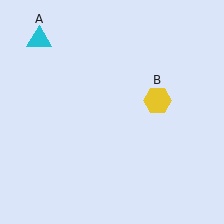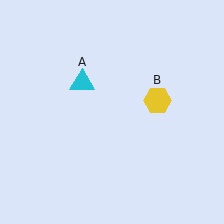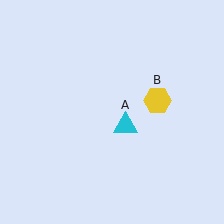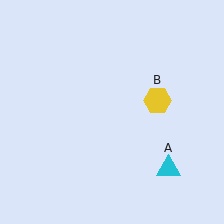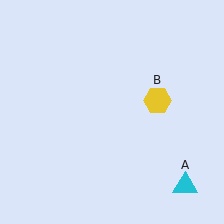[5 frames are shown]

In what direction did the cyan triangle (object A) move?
The cyan triangle (object A) moved down and to the right.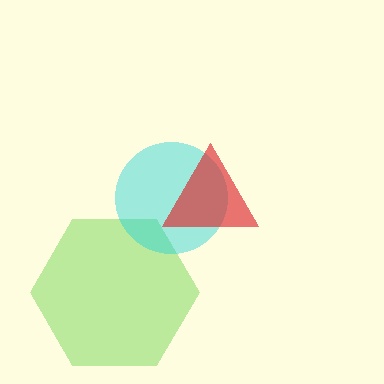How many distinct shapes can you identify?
There are 3 distinct shapes: a lime hexagon, a cyan circle, a red triangle.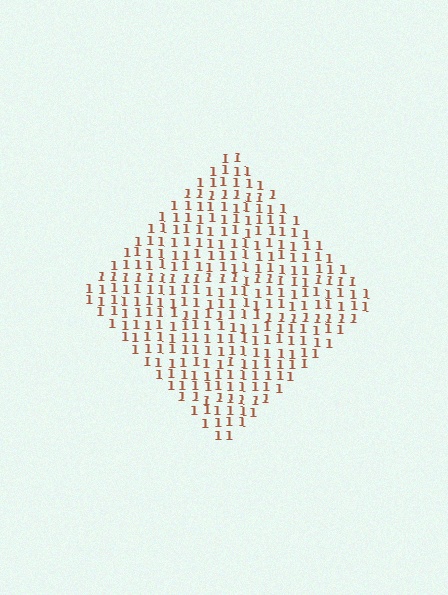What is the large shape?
The large shape is a diamond.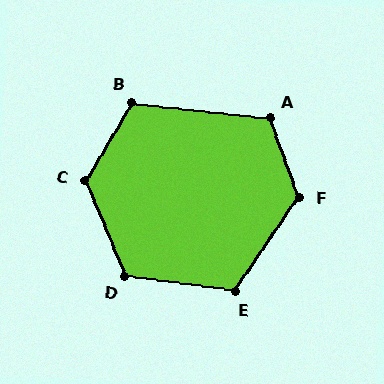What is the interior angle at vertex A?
Approximately 116 degrees (obtuse).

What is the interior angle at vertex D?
Approximately 120 degrees (obtuse).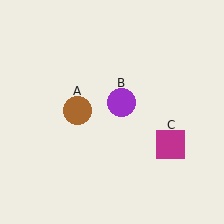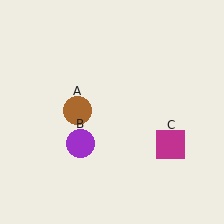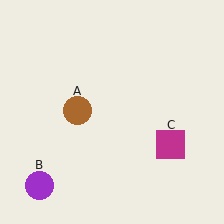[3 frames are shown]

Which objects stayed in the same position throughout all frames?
Brown circle (object A) and magenta square (object C) remained stationary.